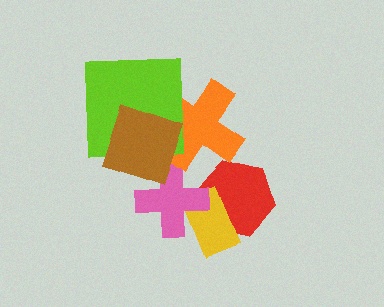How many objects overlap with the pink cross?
2 objects overlap with the pink cross.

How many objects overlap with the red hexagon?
2 objects overlap with the red hexagon.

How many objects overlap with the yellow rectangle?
2 objects overlap with the yellow rectangle.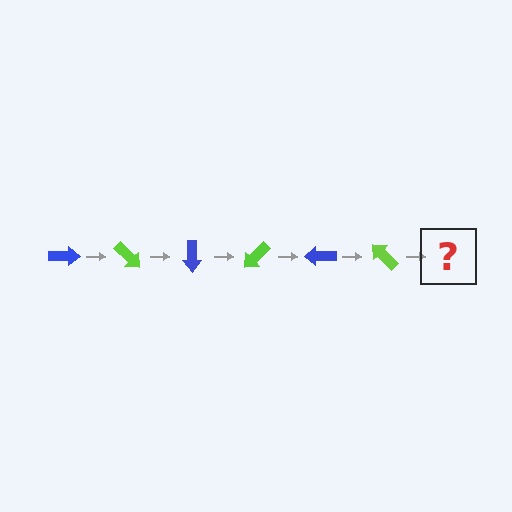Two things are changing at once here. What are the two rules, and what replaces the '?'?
The two rules are that it rotates 45 degrees each step and the color cycles through blue and lime. The '?' should be a blue arrow, rotated 270 degrees from the start.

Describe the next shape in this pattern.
It should be a blue arrow, rotated 270 degrees from the start.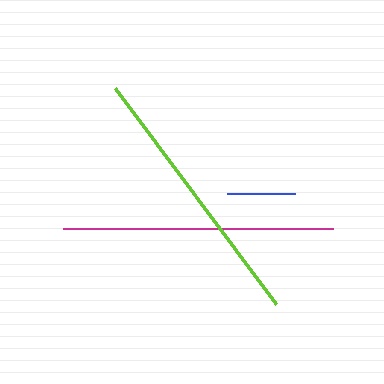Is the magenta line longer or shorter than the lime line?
The lime line is longer than the magenta line.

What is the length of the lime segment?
The lime segment is approximately 269 pixels long.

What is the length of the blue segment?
The blue segment is approximately 69 pixels long.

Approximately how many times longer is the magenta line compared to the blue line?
The magenta line is approximately 3.9 times the length of the blue line.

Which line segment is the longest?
The lime line is the longest at approximately 269 pixels.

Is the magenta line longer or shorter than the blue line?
The magenta line is longer than the blue line.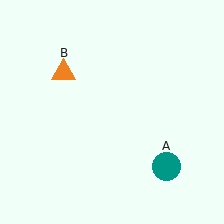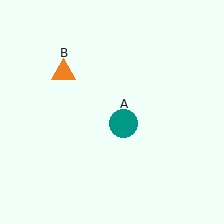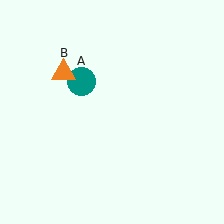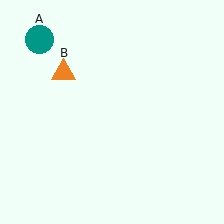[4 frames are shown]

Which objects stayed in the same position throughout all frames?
Orange triangle (object B) remained stationary.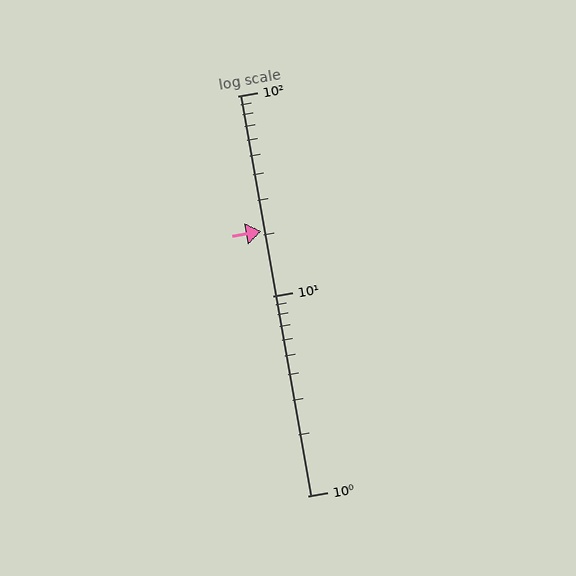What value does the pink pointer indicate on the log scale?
The pointer indicates approximately 21.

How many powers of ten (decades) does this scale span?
The scale spans 2 decades, from 1 to 100.